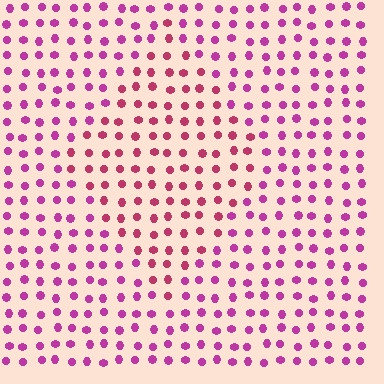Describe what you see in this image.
The image is filled with small magenta elements in a uniform arrangement. A diamond-shaped region is visible where the elements are tinted to a slightly different hue, forming a subtle color boundary.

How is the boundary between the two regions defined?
The boundary is defined purely by a slight shift in hue (about 28 degrees). Spacing, size, and orientation are identical on both sides.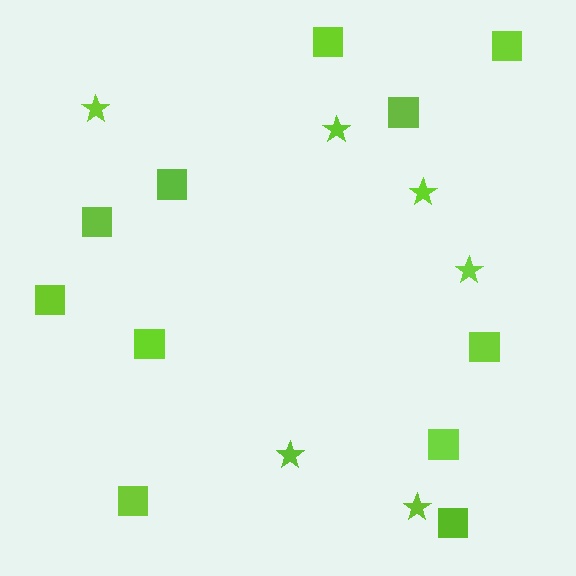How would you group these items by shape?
There are 2 groups: one group of stars (6) and one group of squares (11).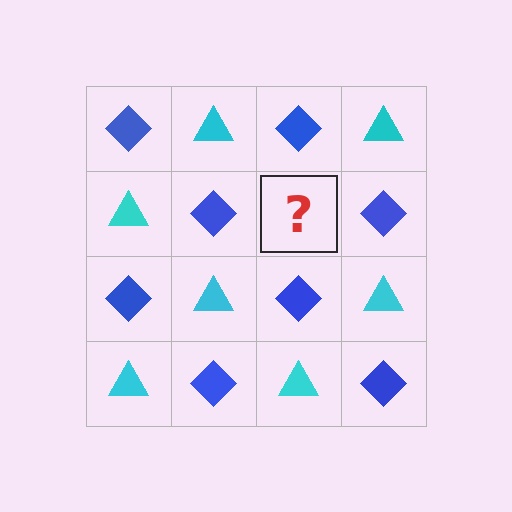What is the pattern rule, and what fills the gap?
The rule is that it alternates blue diamond and cyan triangle in a checkerboard pattern. The gap should be filled with a cyan triangle.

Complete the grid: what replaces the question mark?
The question mark should be replaced with a cyan triangle.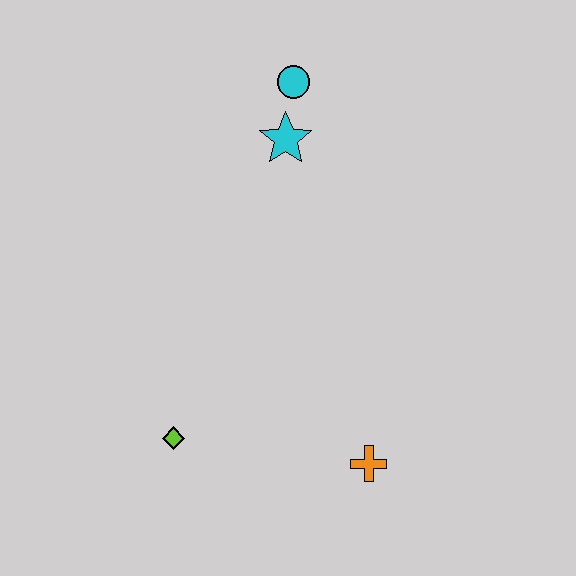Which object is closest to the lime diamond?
The orange cross is closest to the lime diamond.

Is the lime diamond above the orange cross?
Yes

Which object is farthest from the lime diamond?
The cyan circle is farthest from the lime diamond.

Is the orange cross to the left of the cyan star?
No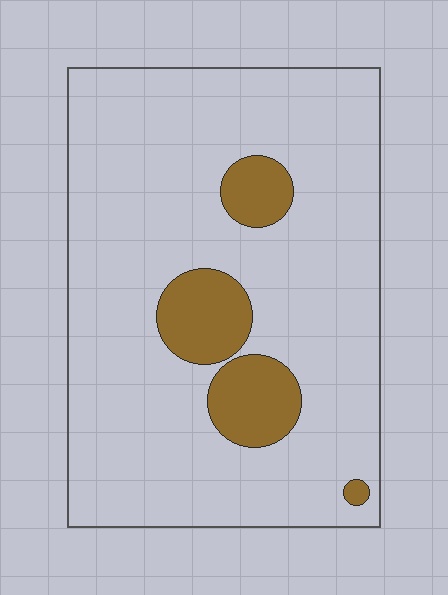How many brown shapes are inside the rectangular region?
4.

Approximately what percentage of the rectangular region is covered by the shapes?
Approximately 15%.